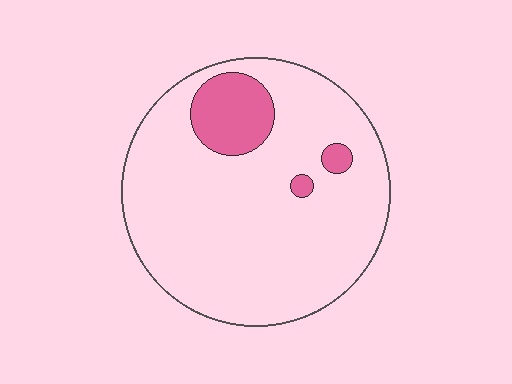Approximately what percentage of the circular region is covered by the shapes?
Approximately 10%.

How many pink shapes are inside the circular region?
3.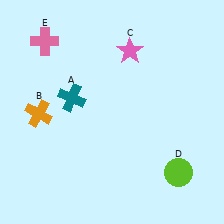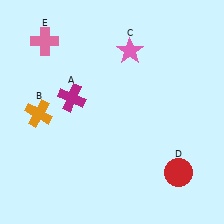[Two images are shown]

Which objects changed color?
A changed from teal to magenta. D changed from lime to red.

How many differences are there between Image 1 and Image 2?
There are 2 differences between the two images.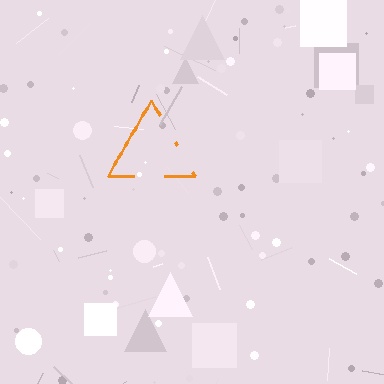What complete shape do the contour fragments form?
The contour fragments form a triangle.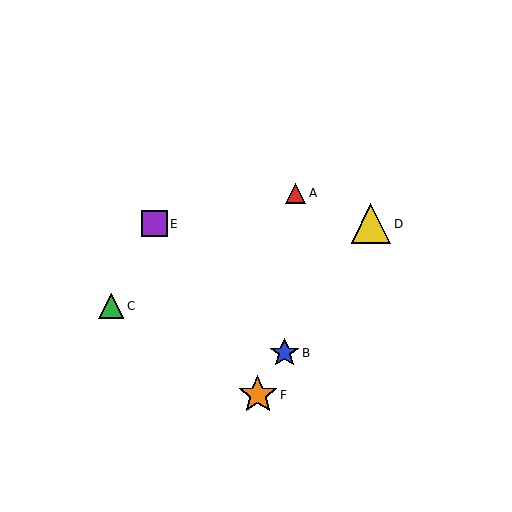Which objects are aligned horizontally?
Objects D, E are aligned horizontally.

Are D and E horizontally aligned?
Yes, both are at y≈224.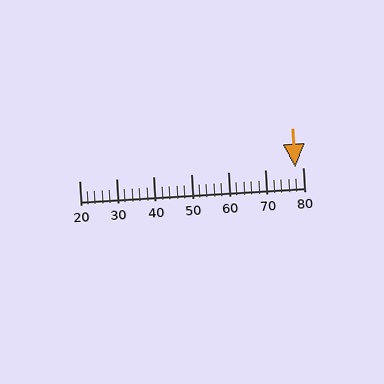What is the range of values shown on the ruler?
The ruler shows values from 20 to 80.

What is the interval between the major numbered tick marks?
The major tick marks are spaced 10 units apart.